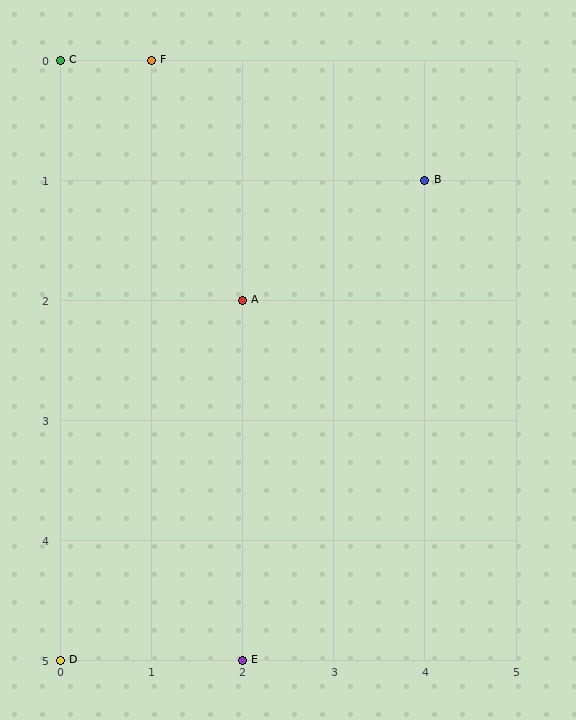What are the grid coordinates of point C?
Point C is at grid coordinates (0, 0).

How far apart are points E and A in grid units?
Points E and A are 3 rows apart.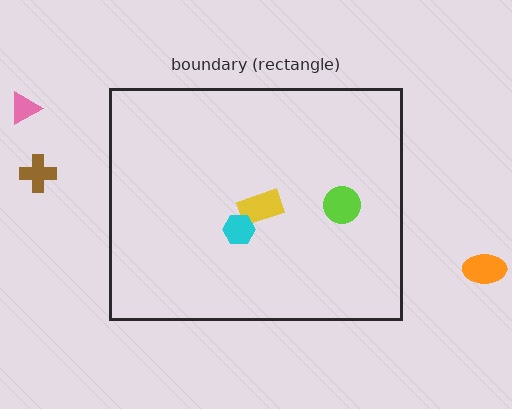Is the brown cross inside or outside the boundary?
Outside.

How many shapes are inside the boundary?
3 inside, 3 outside.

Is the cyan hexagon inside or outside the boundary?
Inside.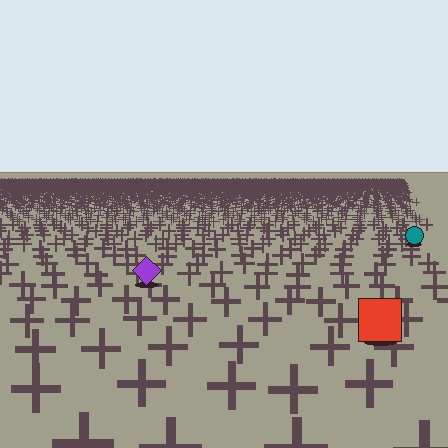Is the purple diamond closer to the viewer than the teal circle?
Yes. The purple diamond is closer — you can tell from the texture gradient: the ground texture is coarser near it.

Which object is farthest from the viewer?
The teal circle is farthest from the viewer. It appears smaller and the ground texture around it is denser.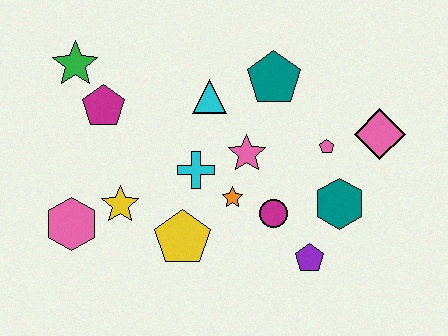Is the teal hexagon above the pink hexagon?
Yes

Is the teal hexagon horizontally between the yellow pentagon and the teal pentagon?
No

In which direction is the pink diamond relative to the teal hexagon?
The pink diamond is above the teal hexagon.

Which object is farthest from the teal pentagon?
The pink hexagon is farthest from the teal pentagon.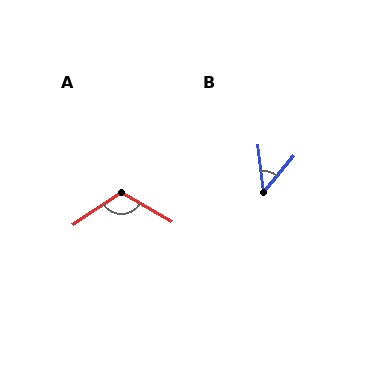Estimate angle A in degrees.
Approximately 116 degrees.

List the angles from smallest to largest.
B (47°), A (116°).